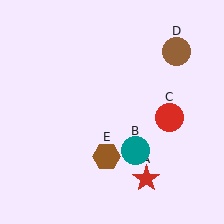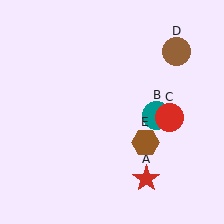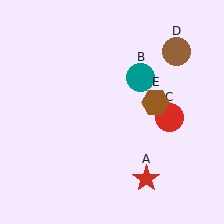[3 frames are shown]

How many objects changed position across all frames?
2 objects changed position: teal circle (object B), brown hexagon (object E).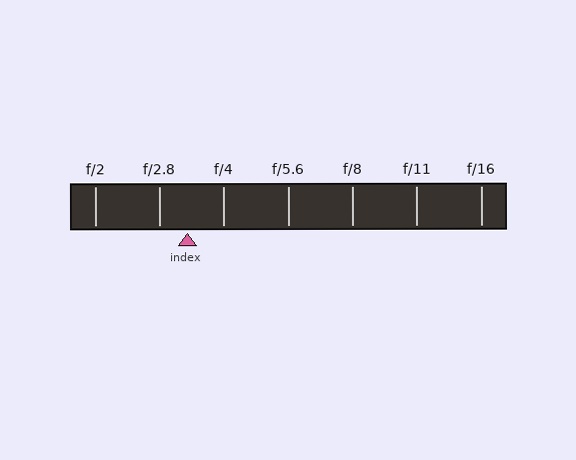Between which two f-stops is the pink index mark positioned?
The index mark is between f/2.8 and f/4.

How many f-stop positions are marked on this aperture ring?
There are 7 f-stop positions marked.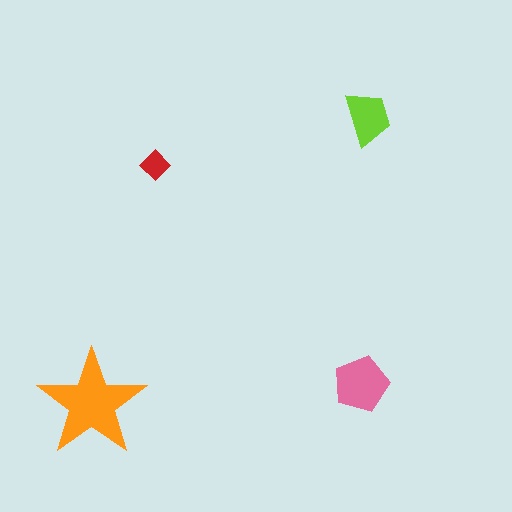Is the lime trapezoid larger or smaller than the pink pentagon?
Smaller.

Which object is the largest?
The orange star.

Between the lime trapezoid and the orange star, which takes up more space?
The orange star.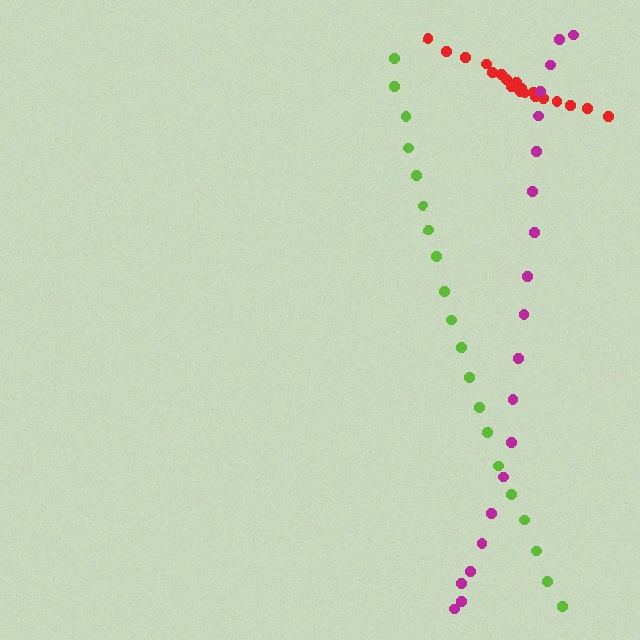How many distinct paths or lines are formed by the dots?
There are 3 distinct paths.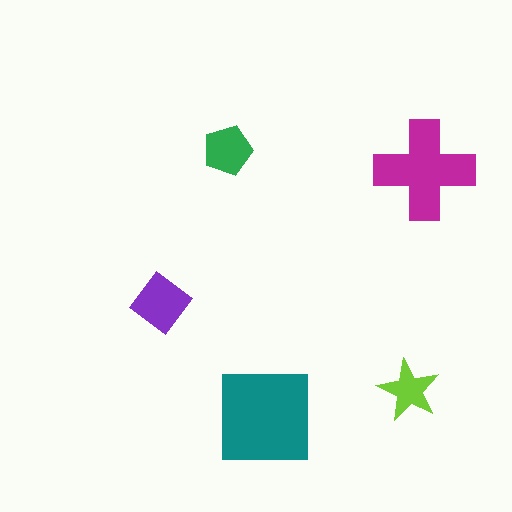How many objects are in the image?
There are 5 objects in the image.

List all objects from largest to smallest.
The teal square, the magenta cross, the purple diamond, the green pentagon, the lime star.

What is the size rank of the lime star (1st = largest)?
5th.